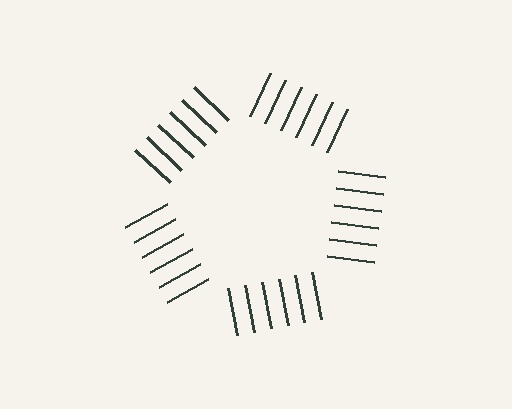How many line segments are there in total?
30 — 6 along each of the 5 edges.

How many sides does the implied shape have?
5 sides — the line-ends trace a pentagon.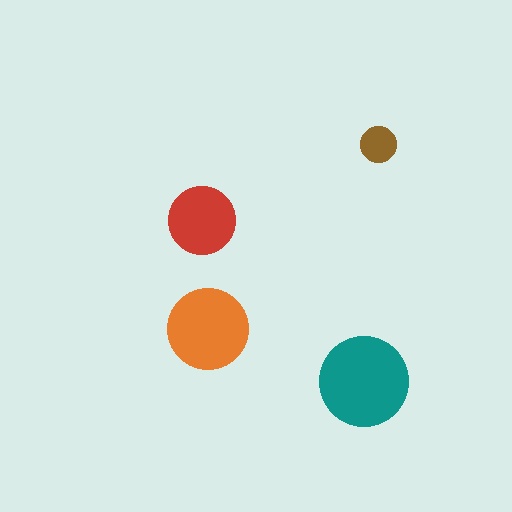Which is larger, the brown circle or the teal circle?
The teal one.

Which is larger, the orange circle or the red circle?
The orange one.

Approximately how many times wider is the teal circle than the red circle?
About 1.5 times wider.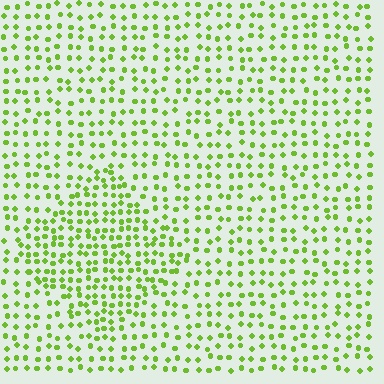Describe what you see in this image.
The image contains small lime elements arranged at two different densities. A diamond-shaped region is visible where the elements are more densely packed than the surrounding area.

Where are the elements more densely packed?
The elements are more densely packed inside the diamond boundary.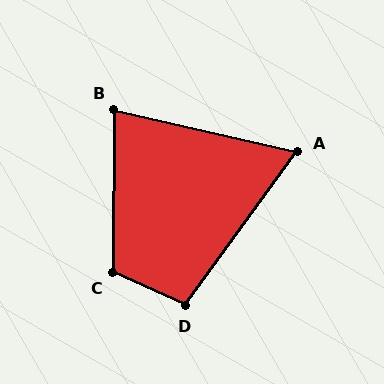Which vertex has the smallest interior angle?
A, at approximately 66 degrees.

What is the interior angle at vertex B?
Approximately 78 degrees (acute).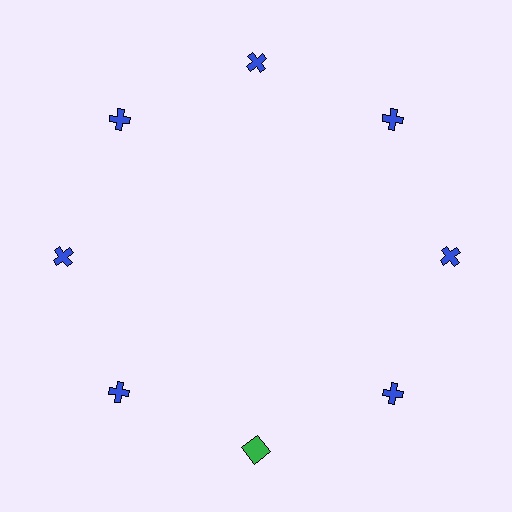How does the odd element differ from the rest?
It differs in both color (green instead of blue) and shape (square instead of cross).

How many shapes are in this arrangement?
There are 8 shapes arranged in a ring pattern.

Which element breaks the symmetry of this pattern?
The green square at roughly the 6 o'clock position breaks the symmetry. All other shapes are blue crosses.